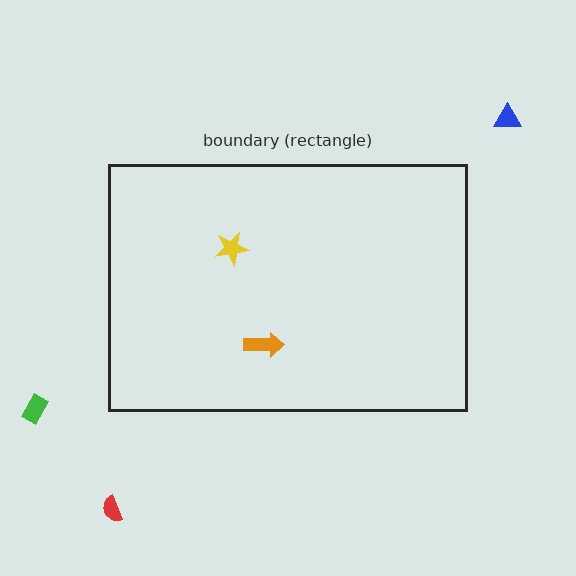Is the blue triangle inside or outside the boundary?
Outside.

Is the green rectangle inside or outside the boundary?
Outside.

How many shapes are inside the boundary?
2 inside, 3 outside.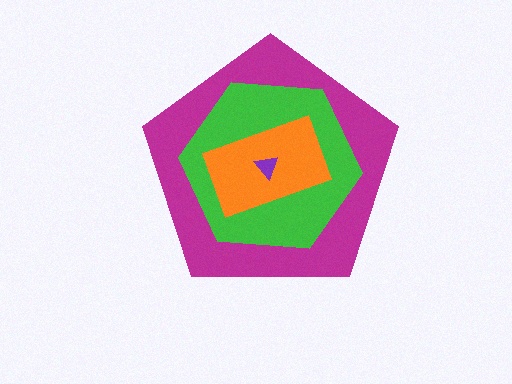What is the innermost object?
The purple triangle.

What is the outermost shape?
The magenta pentagon.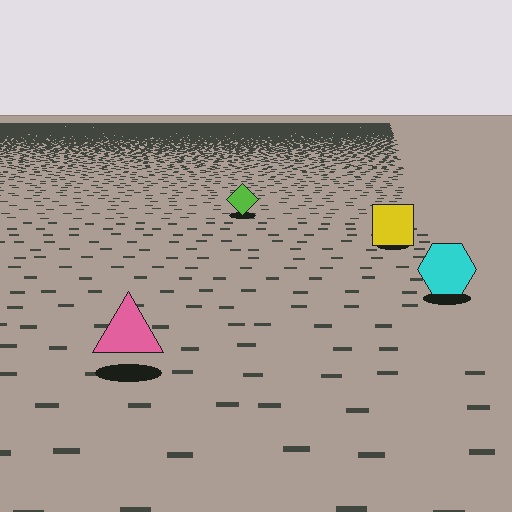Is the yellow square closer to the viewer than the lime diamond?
Yes. The yellow square is closer — you can tell from the texture gradient: the ground texture is coarser near it.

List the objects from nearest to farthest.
From nearest to farthest: the pink triangle, the cyan hexagon, the yellow square, the lime diamond.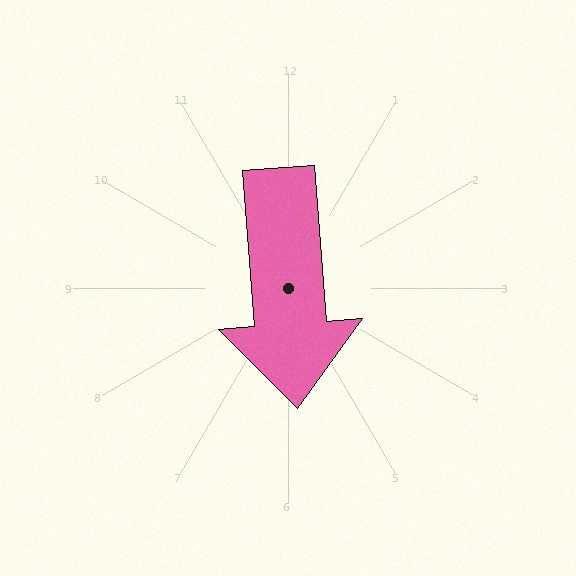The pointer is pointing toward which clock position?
Roughly 6 o'clock.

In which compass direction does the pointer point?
South.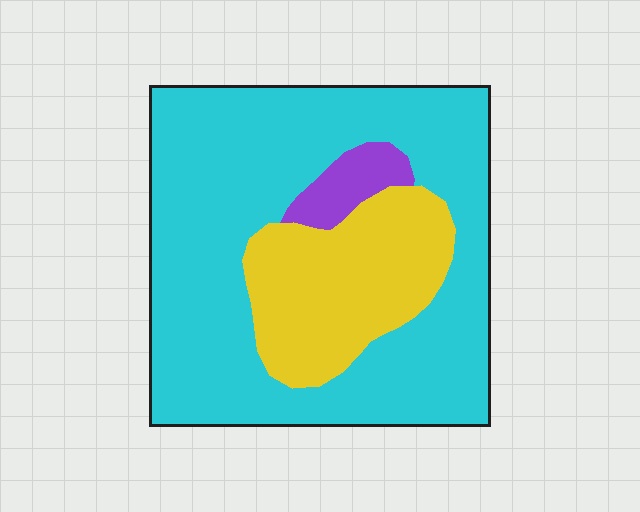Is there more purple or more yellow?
Yellow.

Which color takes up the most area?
Cyan, at roughly 70%.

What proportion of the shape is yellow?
Yellow covers roughly 25% of the shape.